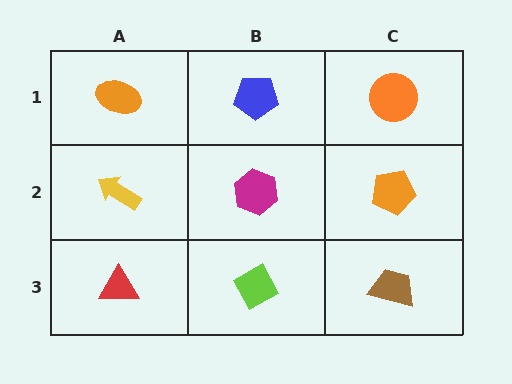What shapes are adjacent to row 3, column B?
A magenta hexagon (row 2, column B), a red triangle (row 3, column A), a brown trapezoid (row 3, column C).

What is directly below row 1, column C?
An orange pentagon.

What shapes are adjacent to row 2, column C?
An orange circle (row 1, column C), a brown trapezoid (row 3, column C), a magenta hexagon (row 2, column B).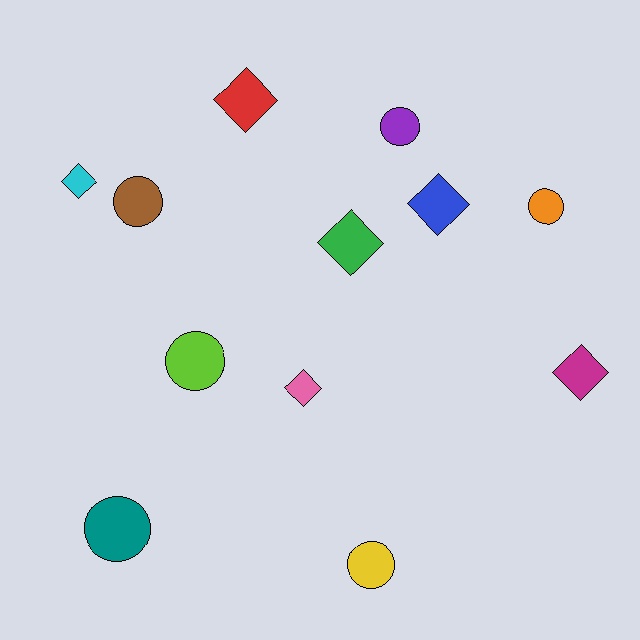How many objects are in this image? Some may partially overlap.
There are 12 objects.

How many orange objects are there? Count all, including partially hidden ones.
There is 1 orange object.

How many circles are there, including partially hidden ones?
There are 6 circles.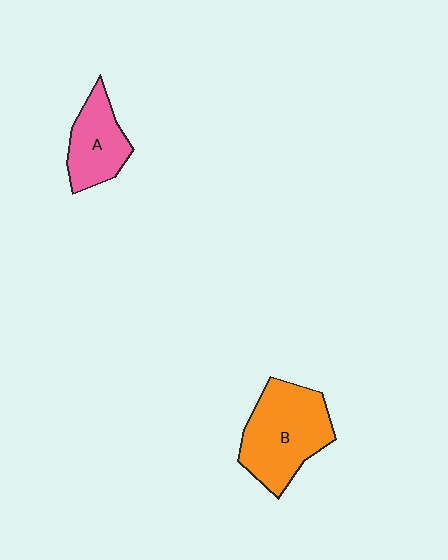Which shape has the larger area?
Shape B (orange).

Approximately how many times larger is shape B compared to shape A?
Approximately 1.6 times.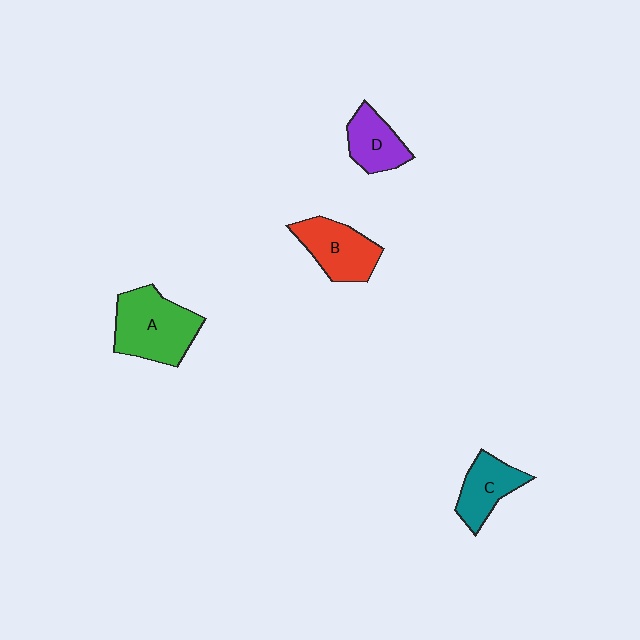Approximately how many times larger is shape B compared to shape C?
Approximately 1.2 times.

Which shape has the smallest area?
Shape D (purple).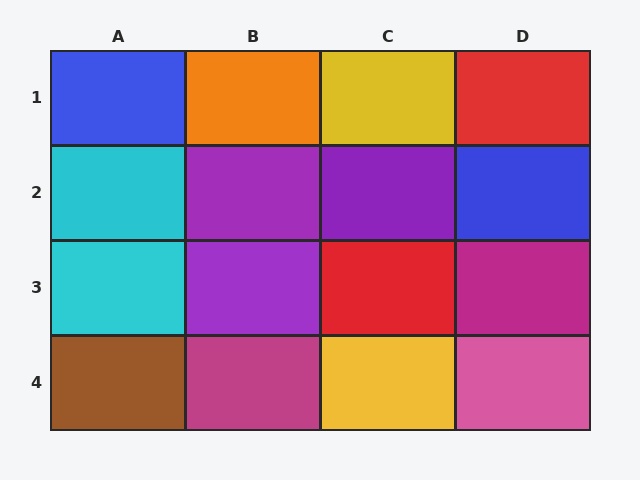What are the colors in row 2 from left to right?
Cyan, purple, purple, blue.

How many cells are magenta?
2 cells are magenta.